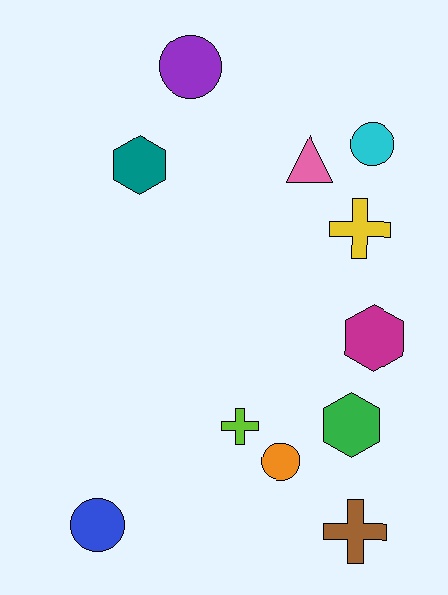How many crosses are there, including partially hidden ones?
There are 3 crosses.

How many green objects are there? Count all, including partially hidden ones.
There is 1 green object.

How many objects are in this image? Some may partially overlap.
There are 11 objects.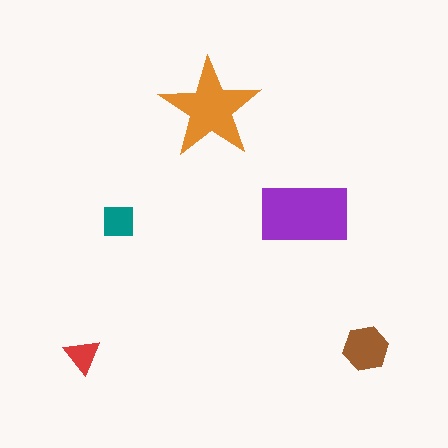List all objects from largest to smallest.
The purple rectangle, the orange star, the brown hexagon, the teal square, the red triangle.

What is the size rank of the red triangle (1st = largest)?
5th.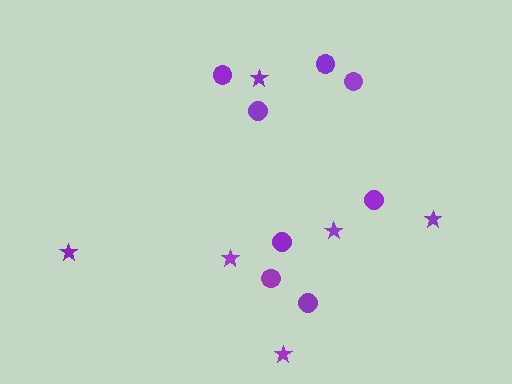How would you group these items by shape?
There are 2 groups: one group of circles (8) and one group of stars (6).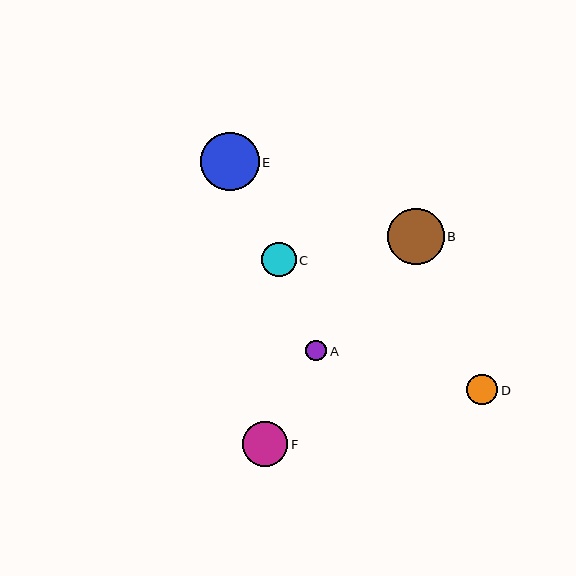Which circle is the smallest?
Circle A is the smallest with a size of approximately 21 pixels.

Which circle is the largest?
Circle E is the largest with a size of approximately 59 pixels.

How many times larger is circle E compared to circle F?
Circle E is approximately 1.3 times the size of circle F.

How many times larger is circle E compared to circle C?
Circle E is approximately 1.7 times the size of circle C.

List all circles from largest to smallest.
From largest to smallest: E, B, F, C, D, A.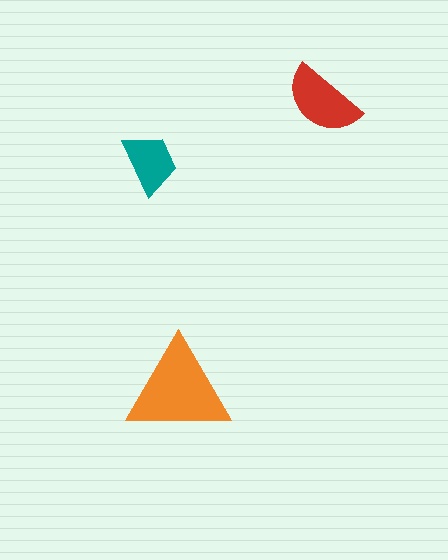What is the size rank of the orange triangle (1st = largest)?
1st.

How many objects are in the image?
There are 3 objects in the image.